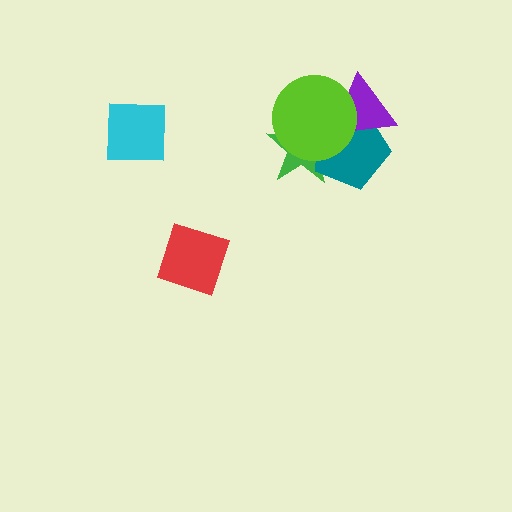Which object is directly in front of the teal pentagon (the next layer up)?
The purple triangle is directly in front of the teal pentagon.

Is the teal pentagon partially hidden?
Yes, it is partially covered by another shape.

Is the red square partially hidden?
No, no other shape covers it.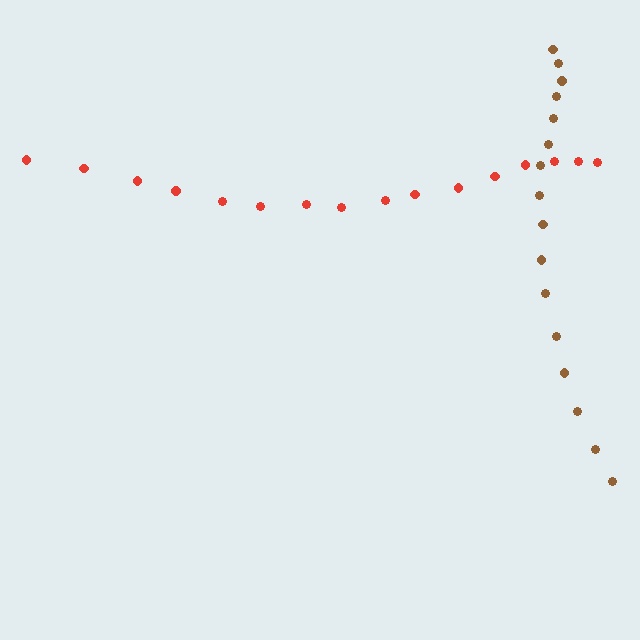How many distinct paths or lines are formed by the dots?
There are 2 distinct paths.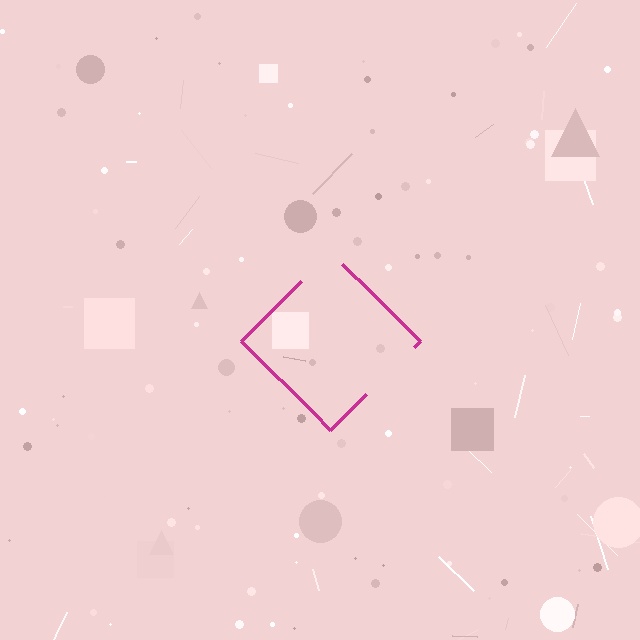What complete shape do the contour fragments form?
The contour fragments form a diamond.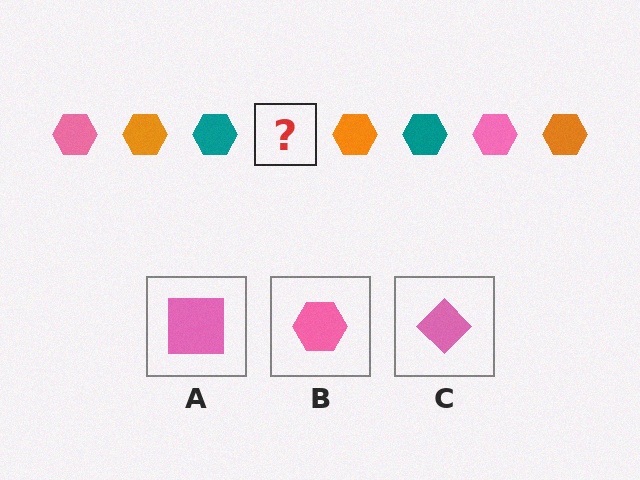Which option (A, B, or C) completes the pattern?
B.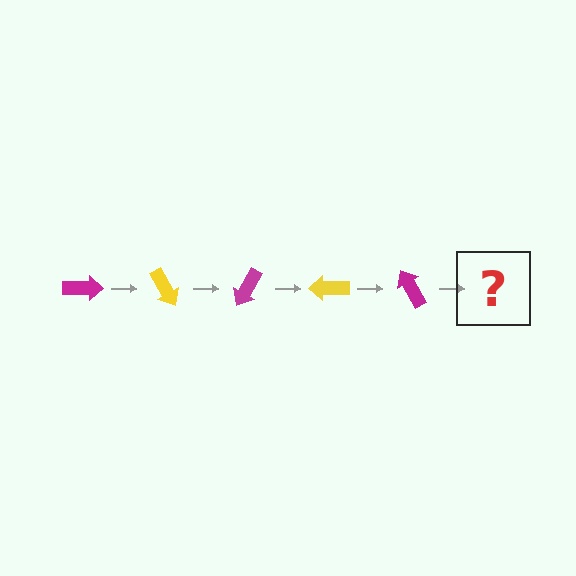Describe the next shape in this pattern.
It should be a yellow arrow, rotated 300 degrees from the start.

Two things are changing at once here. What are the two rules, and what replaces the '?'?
The two rules are that it rotates 60 degrees each step and the color cycles through magenta and yellow. The '?' should be a yellow arrow, rotated 300 degrees from the start.